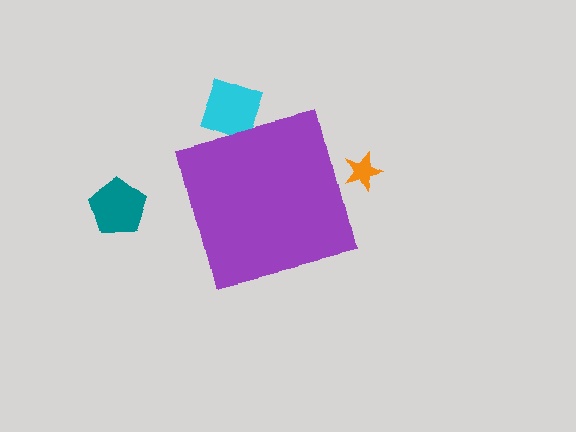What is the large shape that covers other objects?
A purple square.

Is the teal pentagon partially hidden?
No, the teal pentagon is fully visible.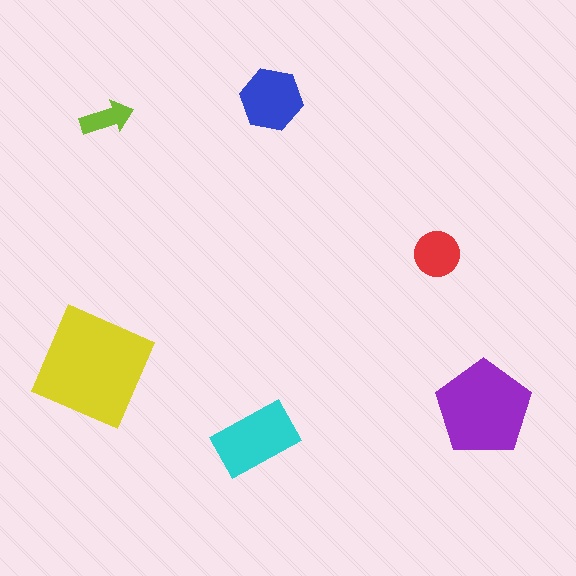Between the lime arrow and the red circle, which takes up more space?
The red circle.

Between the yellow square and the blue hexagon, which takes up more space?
The yellow square.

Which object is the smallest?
The lime arrow.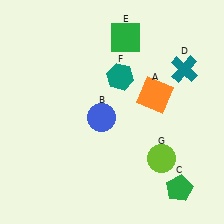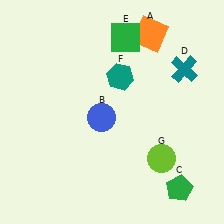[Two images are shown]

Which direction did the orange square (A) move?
The orange square (A) moved up.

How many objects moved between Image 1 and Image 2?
1 object moved between the two images.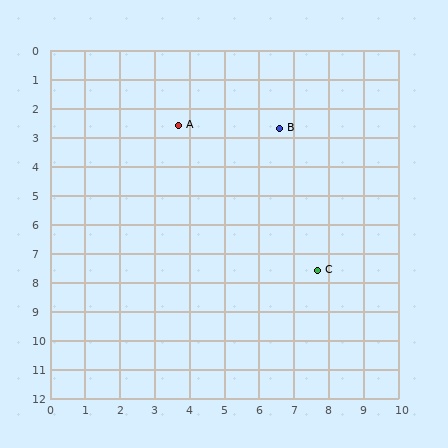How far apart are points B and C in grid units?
Points B and C are about 5.0 grid units apart.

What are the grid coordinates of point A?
Point A is at approximately (3.7, 2.6).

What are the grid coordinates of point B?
Point B is at approximately (6.6, 2.7).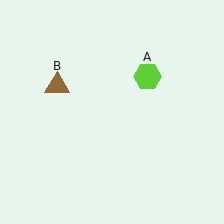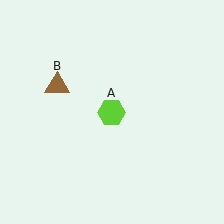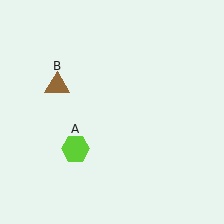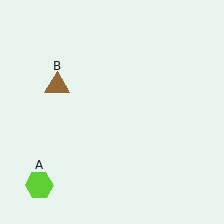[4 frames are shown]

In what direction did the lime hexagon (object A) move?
The lime hexagon (object A) moved down and to the left.